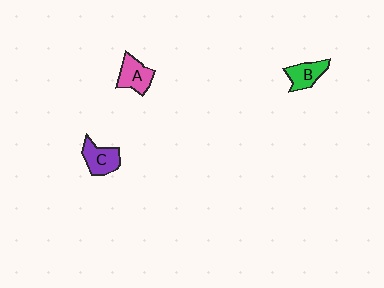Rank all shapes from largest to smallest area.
From largest to smallest: C (purple), A (pink), B (green).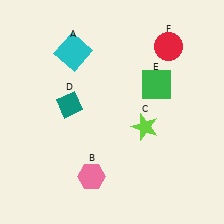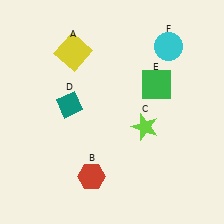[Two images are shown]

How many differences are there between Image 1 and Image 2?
There are 3 differences between the two images.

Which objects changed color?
A changed from cyan to yellow. B changed from pink to red. F changed from red to cyan.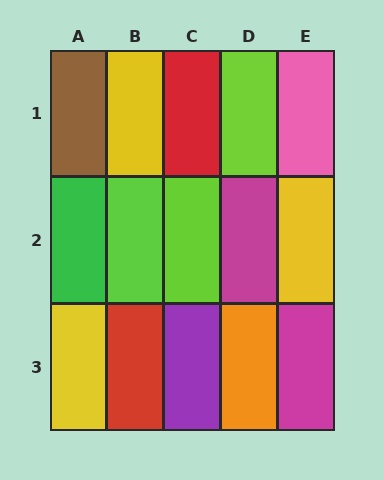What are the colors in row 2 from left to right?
Green, lime, lime, magenta, yellow.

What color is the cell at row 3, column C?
Purple.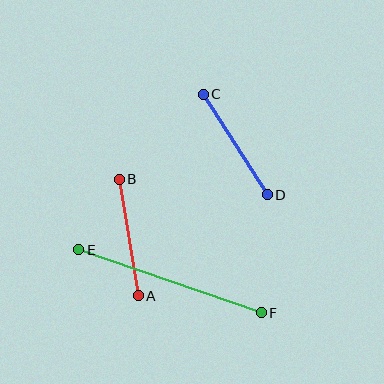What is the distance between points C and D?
The distance is approximately 119 pixels.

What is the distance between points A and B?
The distance is approximately 118 pixels.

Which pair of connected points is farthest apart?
Points E and F are farthest apart.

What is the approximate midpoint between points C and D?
The midpoint is at approximately (235, 144) pixels.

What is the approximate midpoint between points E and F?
The midpoint is at approximately (170, 281) pixels.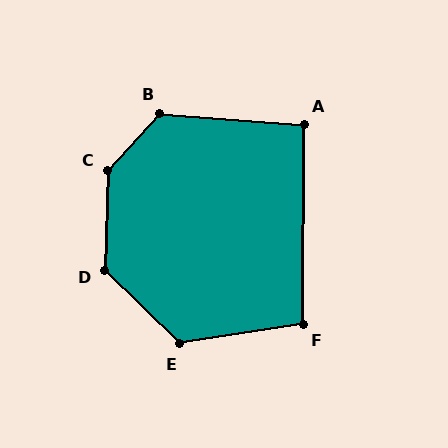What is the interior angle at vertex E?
Approximately 126 degrees (obtuse).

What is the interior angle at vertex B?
Approximately 128 degrees (obtuse).